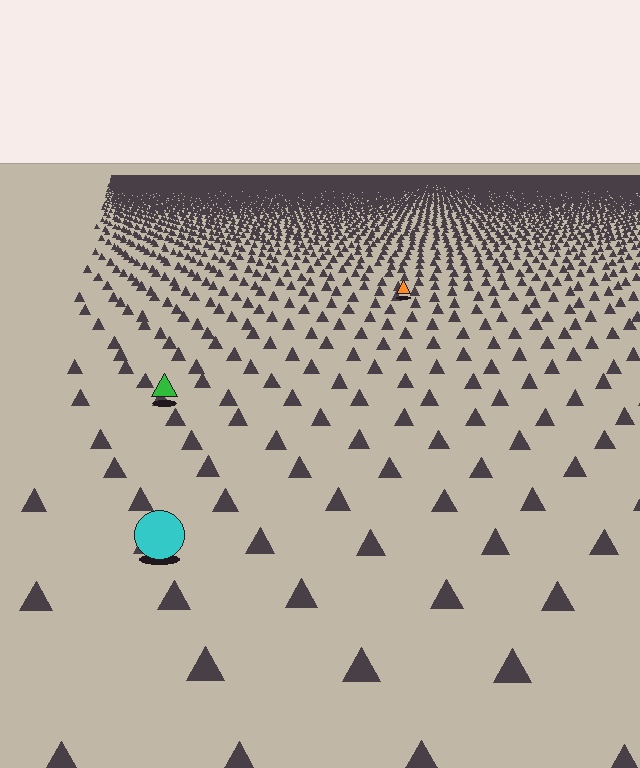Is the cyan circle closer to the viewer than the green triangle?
Yes. The cyan circle is closer — you can tell from the texture gradient: the ground texture is coarser near it.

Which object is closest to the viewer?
The cyan circle is closest. The texture marks near it are larger and more spread out.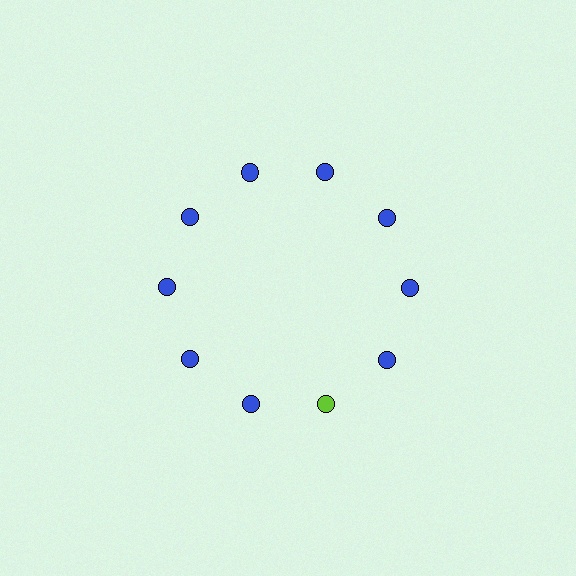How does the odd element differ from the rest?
It has a different color: lime instead of blue.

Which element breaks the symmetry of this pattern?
The lime circle at roughly the 5 o'clock position breaks the symmetry. All other shapes are blue circles.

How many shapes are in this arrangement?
There are 10 shapes arranged in a ring pattern.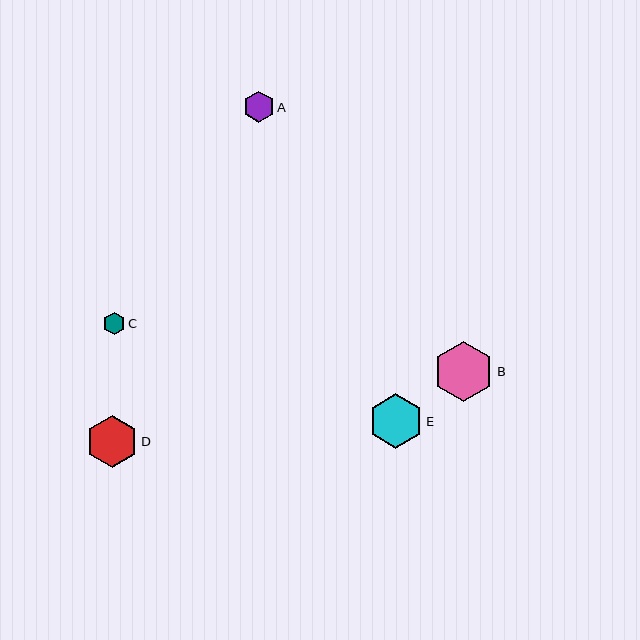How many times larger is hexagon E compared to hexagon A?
Hexagon E is approximately 1.8 times the size of hexagon A.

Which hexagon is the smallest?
Hexagon C is the smallest with a size of approximately 22 pixels.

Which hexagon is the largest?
Hexagon B is the largest with a size of approximately 60 pixels.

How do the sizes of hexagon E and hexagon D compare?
Hexagon E and hexagon D are approximately the same size.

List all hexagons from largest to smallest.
From largest to smallest: B, E, D, A, C.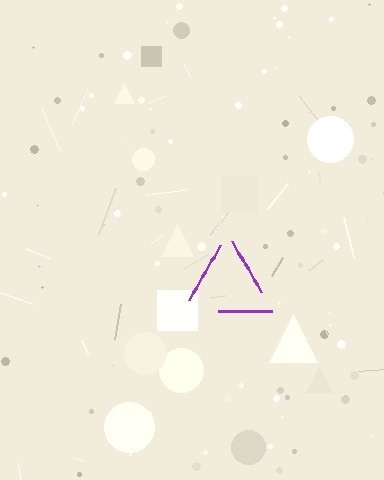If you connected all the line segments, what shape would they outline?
They would outline a triangle.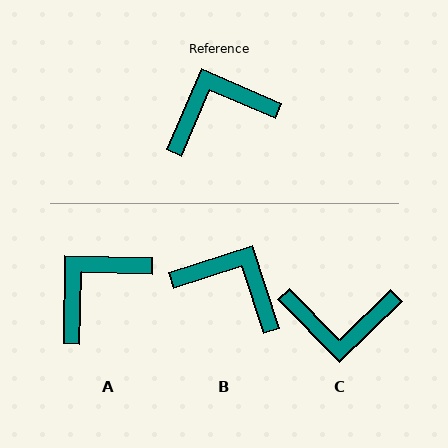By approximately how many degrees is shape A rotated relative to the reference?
Approximately 22 degrees counter-clockwise.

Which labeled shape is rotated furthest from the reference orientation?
C, about 158 degrees away.